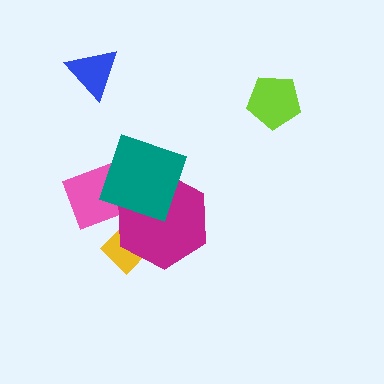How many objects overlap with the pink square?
1 object overlaps with the pink square.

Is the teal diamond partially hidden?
No, no other shape covers it.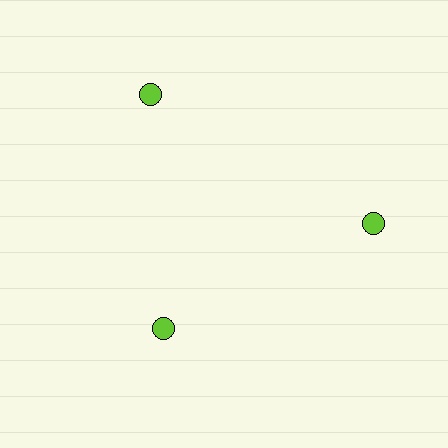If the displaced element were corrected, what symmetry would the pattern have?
It would have 3-fold rotational symmetry — the pattern would map onto itself every 120 degrees.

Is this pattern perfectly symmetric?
No. The 3 lime circles are arranged in a ring, but one element near the 7 o'clock position is pulled inward toward the center, breaking the 3-fold rotational symmetry.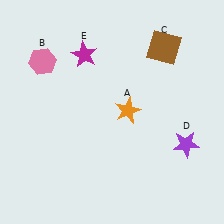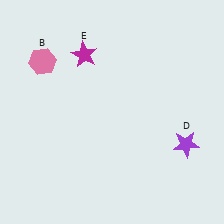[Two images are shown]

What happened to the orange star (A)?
The orange star (A) was removed in Image 2. It was in the top-right area of Image 1.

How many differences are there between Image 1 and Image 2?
There are 2 differences between the two images.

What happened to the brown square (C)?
The brown square (C) was removed in Image 2. It was in the top-right area of Image 1.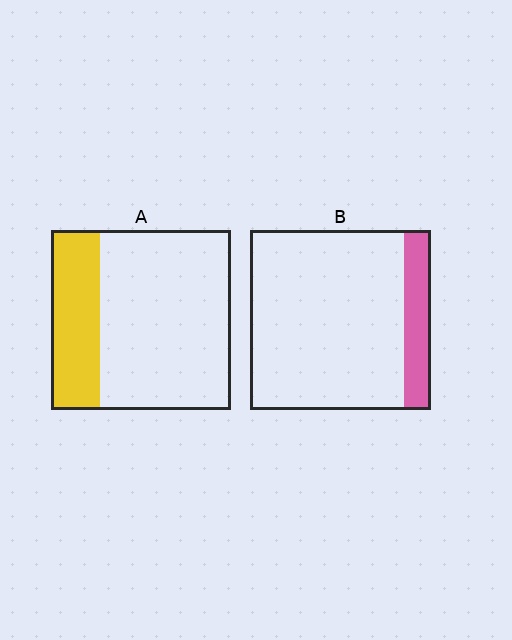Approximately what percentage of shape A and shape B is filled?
A is approximately 25% and B is approximately 15%.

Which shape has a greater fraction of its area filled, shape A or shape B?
Shape A.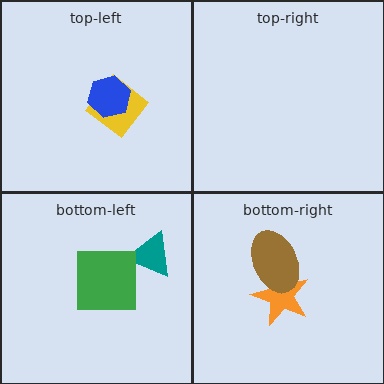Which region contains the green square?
The bottom-left region.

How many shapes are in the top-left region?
2.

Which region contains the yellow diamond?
The top-left region.